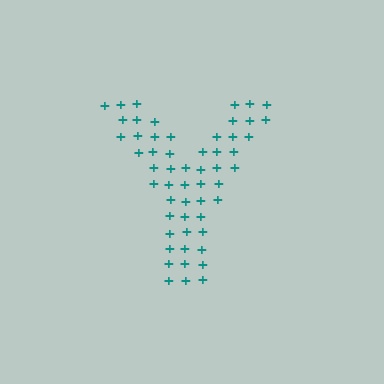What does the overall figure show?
The overall figure shows the letter Y.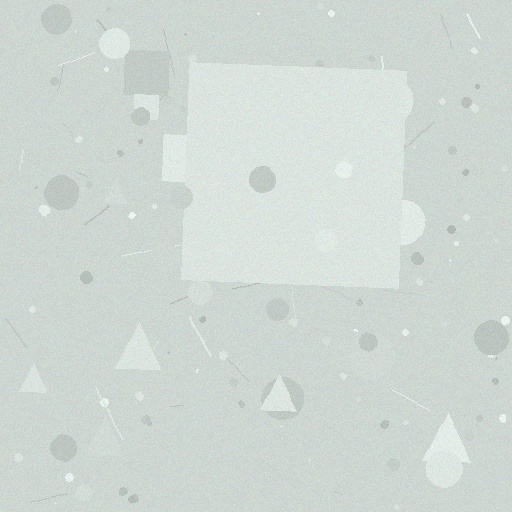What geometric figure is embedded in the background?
A square is embedded in the background.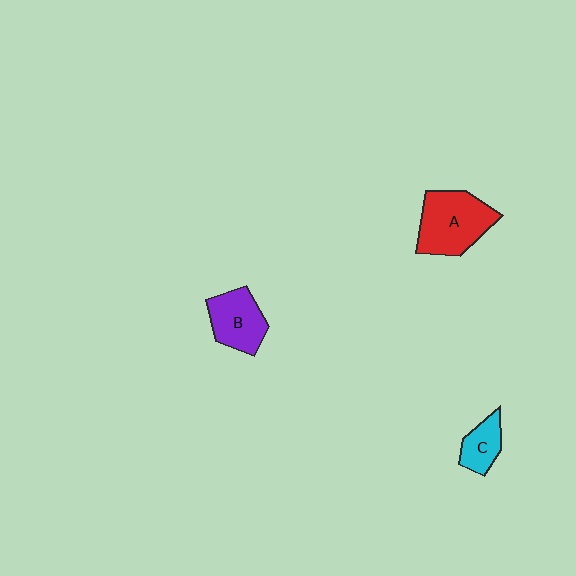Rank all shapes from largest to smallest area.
From largest to smallest: A (red), B (purple), C (cyan).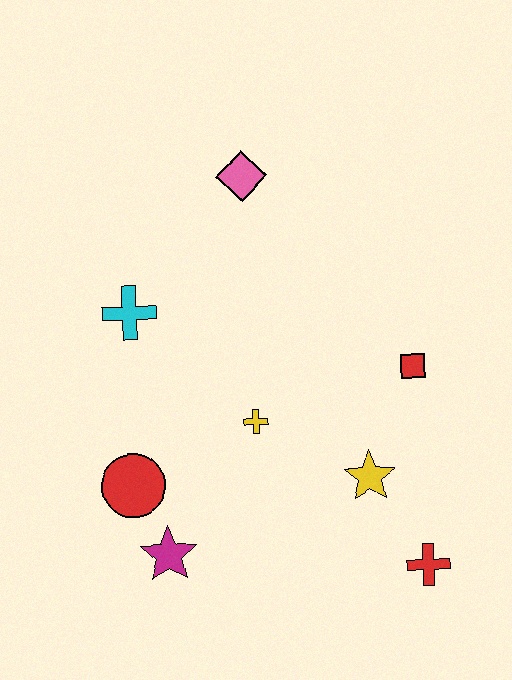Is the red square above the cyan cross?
No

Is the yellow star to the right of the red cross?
No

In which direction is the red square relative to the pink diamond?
The red square is below the pink diamond.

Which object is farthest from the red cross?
The pink diamond is farthest from the red cross.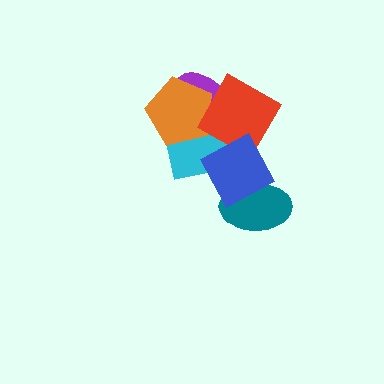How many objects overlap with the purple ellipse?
3 objects overlap with the purple ellipse.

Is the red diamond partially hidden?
Yes, it is partially covered by another shape.